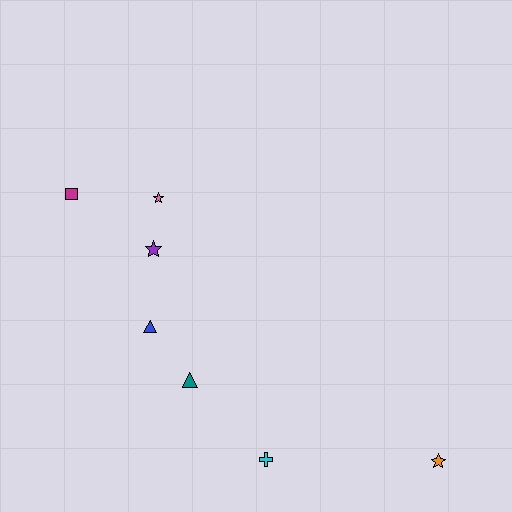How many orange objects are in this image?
There is 1 orange object.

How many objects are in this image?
There are 7 objects.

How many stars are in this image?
There are 3 stars.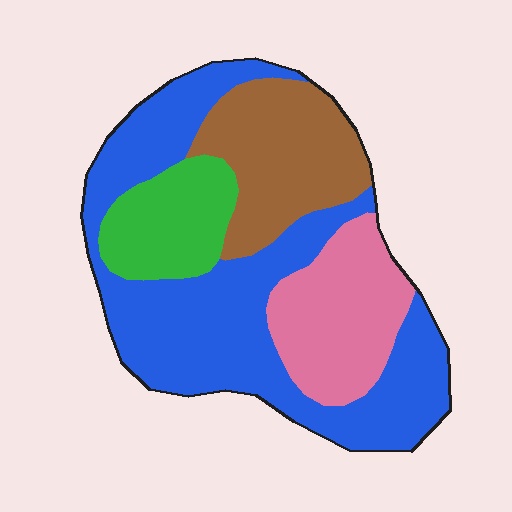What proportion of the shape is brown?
Brown covers 20% of the shape.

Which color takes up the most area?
Blue, at roughly 50%.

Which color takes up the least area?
Green, at roughly 15%.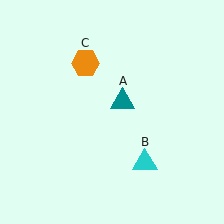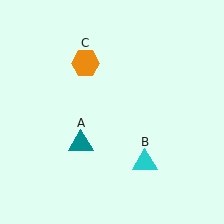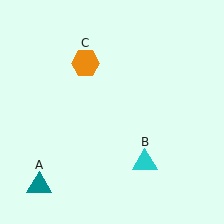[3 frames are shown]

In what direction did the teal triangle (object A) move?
The teal triangle (object A) moved down and to the left.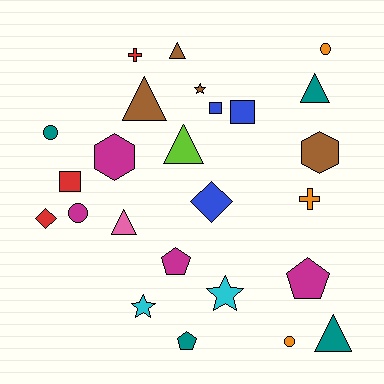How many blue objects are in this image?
There are 3 blue objects.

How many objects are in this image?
There are 25 objects.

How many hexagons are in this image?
There are 2 hexagons.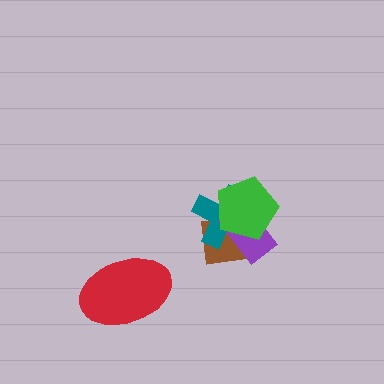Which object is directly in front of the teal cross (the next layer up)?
The purple rectangle is directly in front of the teal cross.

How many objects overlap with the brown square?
3 objects overlap with the brown square.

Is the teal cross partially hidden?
Yes, it is partially covered by another shape.